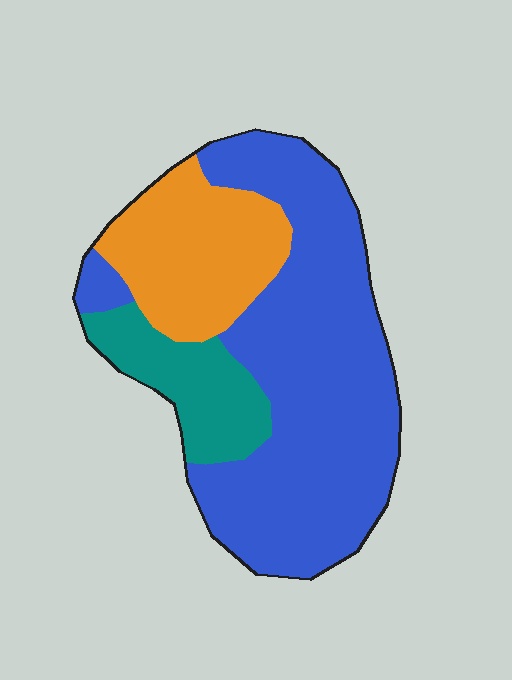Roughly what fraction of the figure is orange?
Orange takes up about one quarter (1/4) of the figure.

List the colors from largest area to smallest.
From largest to smallest: blue, orange, teal.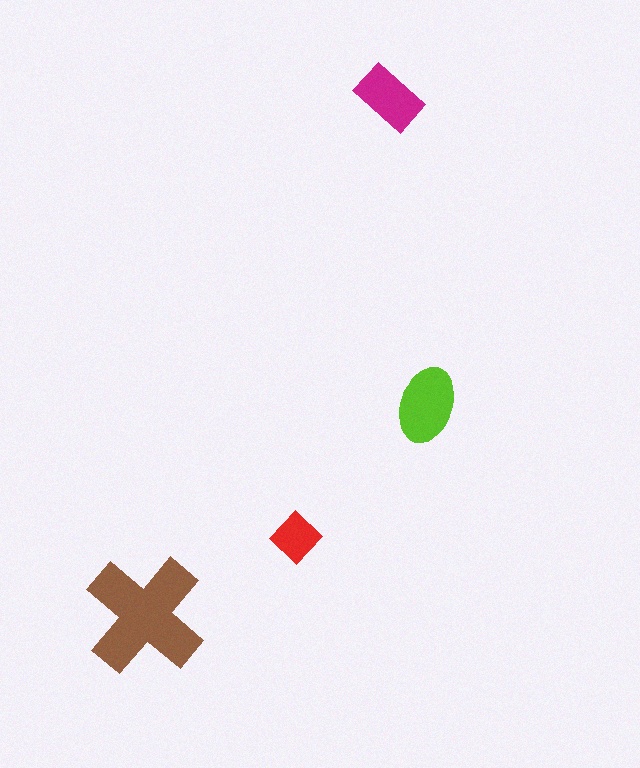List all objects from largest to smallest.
The brown cross, the lime ellipse, the magenta rectangle, the red diamond.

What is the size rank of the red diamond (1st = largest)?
4th.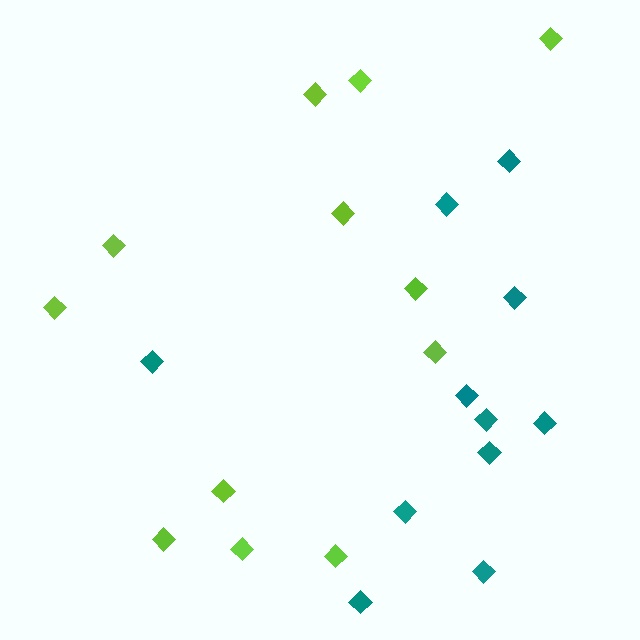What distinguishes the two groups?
There are 2 groups: one group of lime diamonds (12) and one group of teal diamonds (11).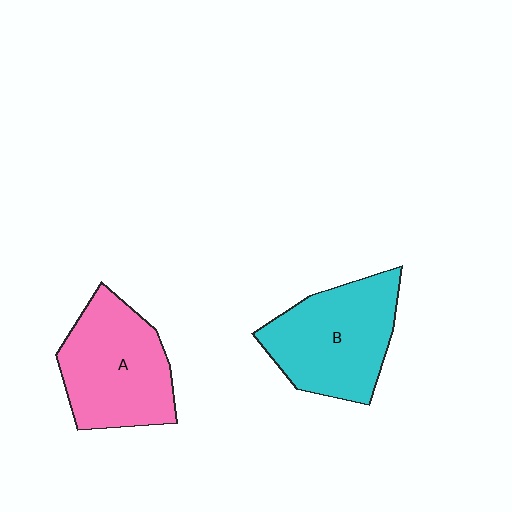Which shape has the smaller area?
Shape A (pink).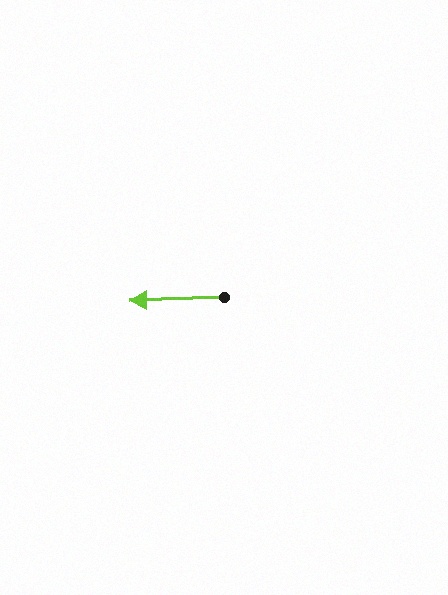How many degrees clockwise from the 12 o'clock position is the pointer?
Approximately 268 degrees.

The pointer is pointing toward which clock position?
Roughly 9 o'clock.